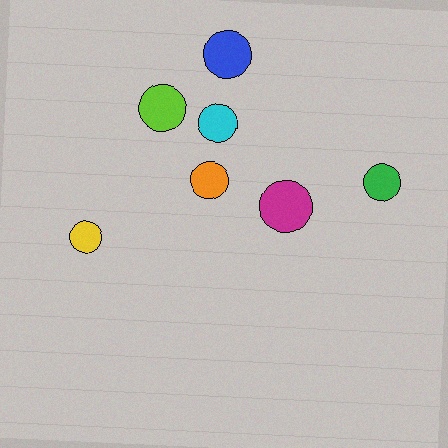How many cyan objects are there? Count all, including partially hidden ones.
There is 1 cyan object.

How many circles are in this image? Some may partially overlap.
There are 7 circles.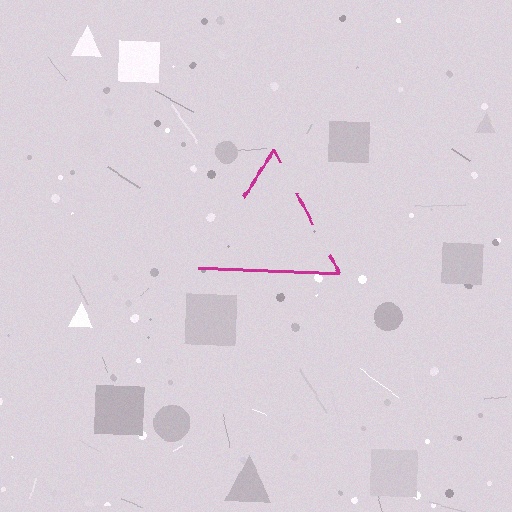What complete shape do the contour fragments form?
The contour fragments form a triangle.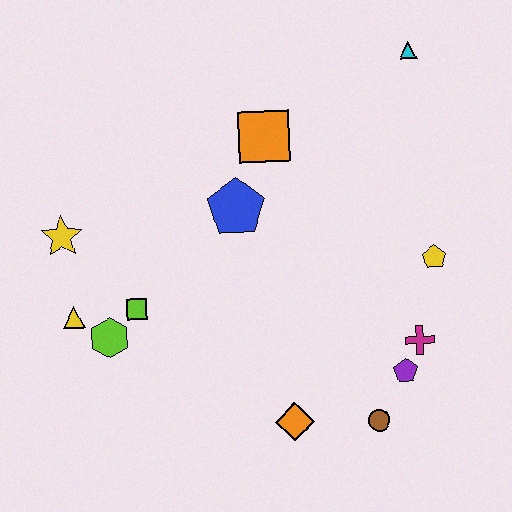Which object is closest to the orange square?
The blue pentagon is closest to the orange square.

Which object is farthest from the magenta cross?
The yellow star is farthest from the magenta cross.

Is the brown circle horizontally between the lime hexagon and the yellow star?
No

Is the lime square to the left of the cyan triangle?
Yes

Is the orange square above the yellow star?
Yes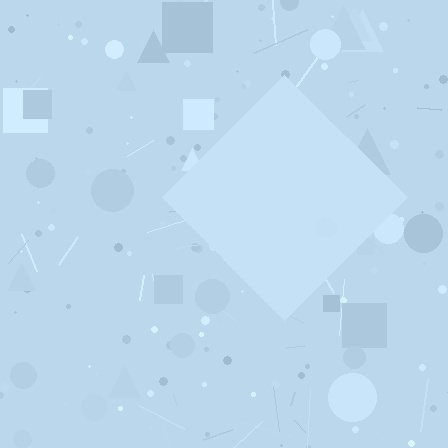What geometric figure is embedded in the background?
A diamond is embedded in the background.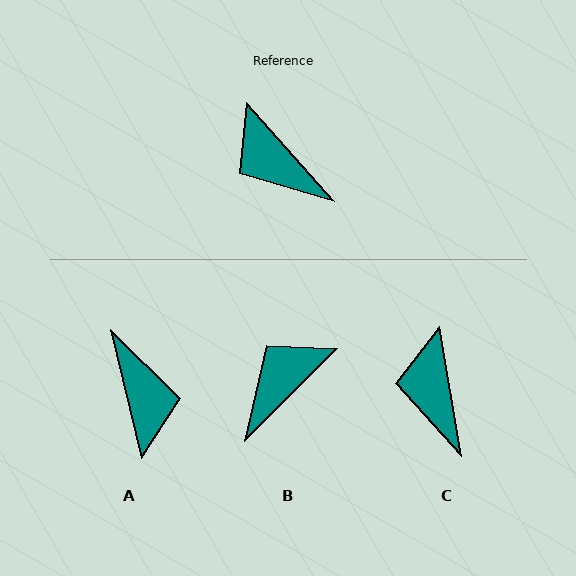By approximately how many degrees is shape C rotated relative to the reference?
Approximately 32 degrees clockwise.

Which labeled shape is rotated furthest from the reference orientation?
A, about 152 degrees away.